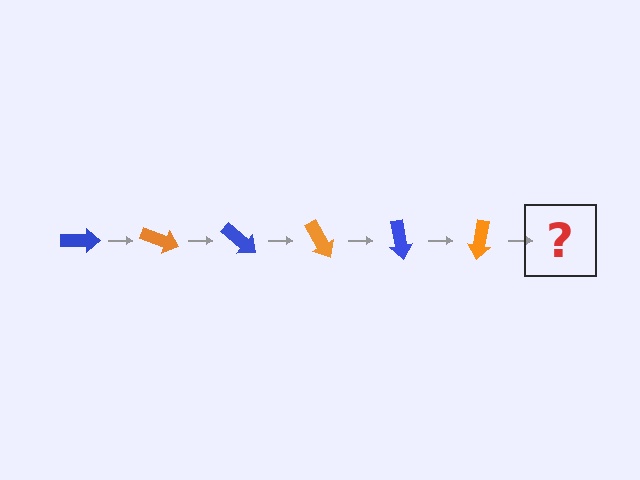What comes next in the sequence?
The next element should be a blue arrow, rotated 120 degrees from the start.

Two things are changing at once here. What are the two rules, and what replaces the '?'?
The two rules are that it rotates 20 degrees each step and the color cycles through blue and orange. The '?' should be a blue arrow, rotated 120 degrees from the start.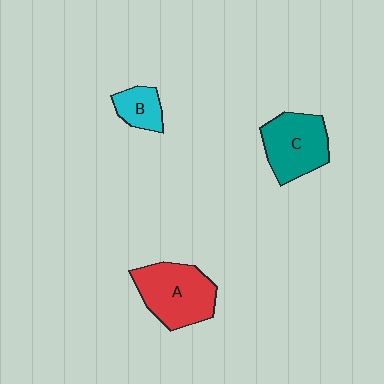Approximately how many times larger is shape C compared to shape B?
Approximately 2.1 times.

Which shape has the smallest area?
Shape B (cyan).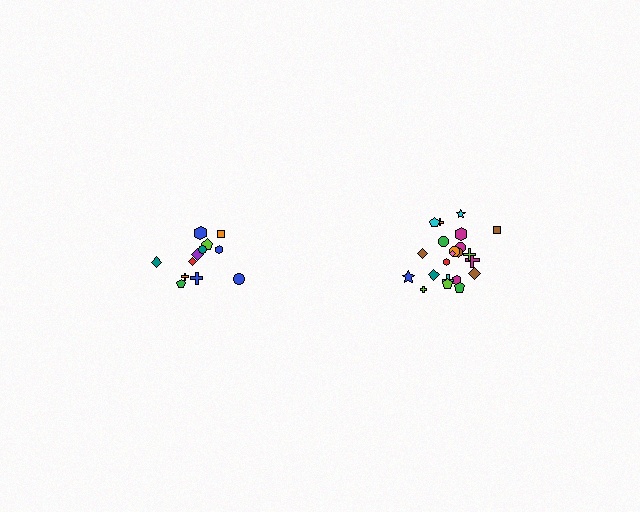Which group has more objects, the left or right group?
The right group.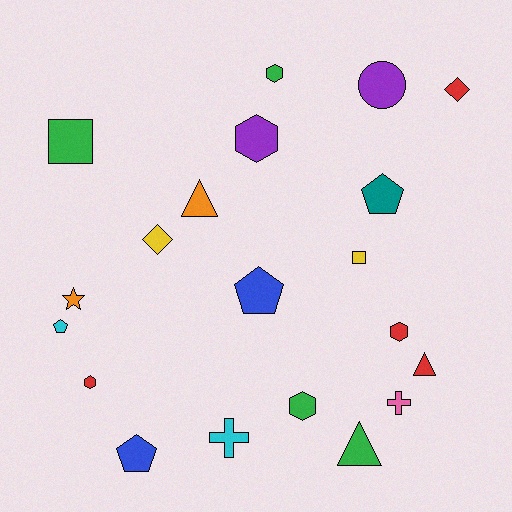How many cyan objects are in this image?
There are 2 cyan objects.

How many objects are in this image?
There are 20 objects.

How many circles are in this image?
There is 1 circle.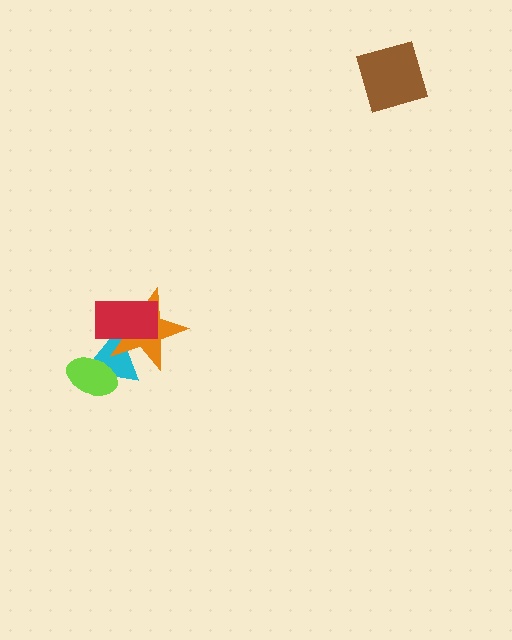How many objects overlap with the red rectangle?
2 objects overlap with the red rectangle.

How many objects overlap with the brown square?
0 objects overlap with the brown square.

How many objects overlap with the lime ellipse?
1 object overlaps with the lime ellipse.